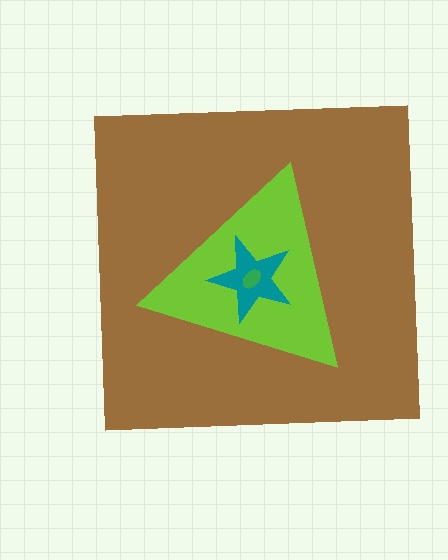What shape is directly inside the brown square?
The lime triangle.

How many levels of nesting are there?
4.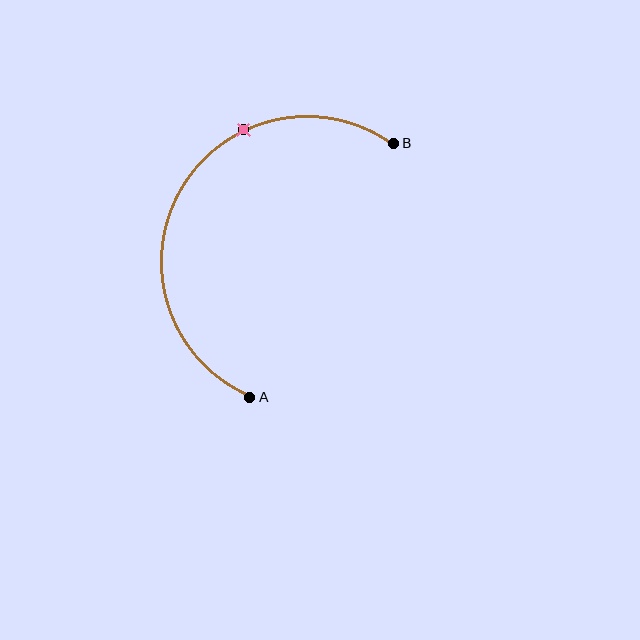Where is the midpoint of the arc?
The arc midpoint is the point on the curve farthest from the straight line joining A and B. It sits to the left of that line.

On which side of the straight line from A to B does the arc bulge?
The arc bulges to the left of the straight line connecting A and B.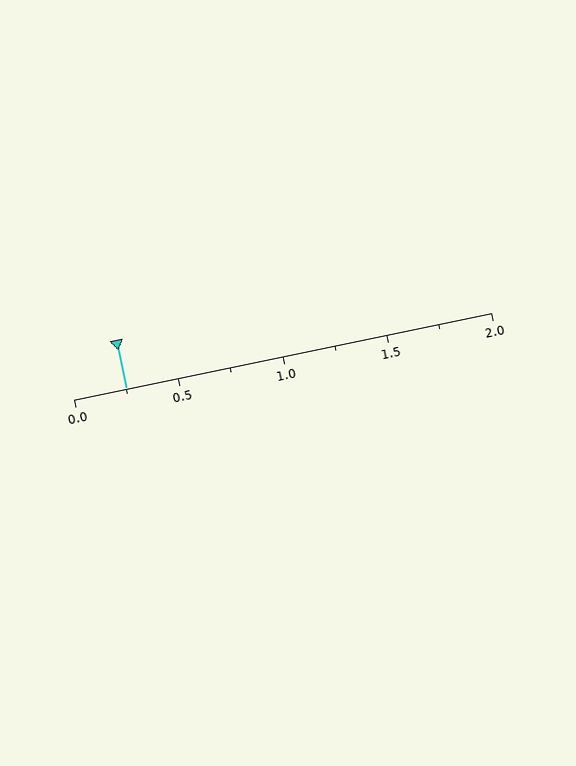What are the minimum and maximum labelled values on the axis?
The axis runs from 0.0 to 2.0.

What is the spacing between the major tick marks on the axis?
The major ticks are spaced 0.5 apart.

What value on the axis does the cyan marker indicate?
The marker indicates approximately 0.25.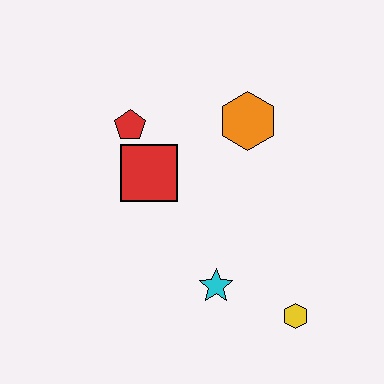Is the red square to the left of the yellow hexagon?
Yes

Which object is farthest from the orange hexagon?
The yellow hexagon is farthest from the orange hexagon.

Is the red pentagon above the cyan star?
Yes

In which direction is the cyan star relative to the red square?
The cyan star is below the red square.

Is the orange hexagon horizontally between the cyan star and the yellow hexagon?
Yes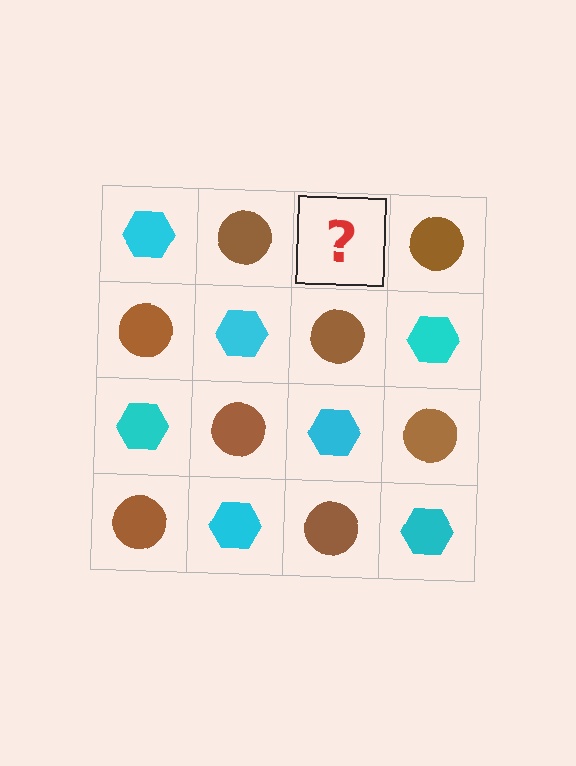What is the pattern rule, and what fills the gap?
The rule is that it alternates cyan hexagon and brown circle in a checkerboard pattern. The gap should be filled with a cyan hexagon.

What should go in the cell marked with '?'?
The missing cell should contain a cyan hexagon.